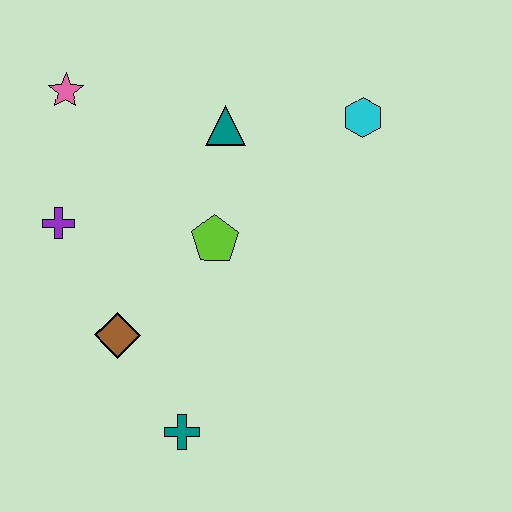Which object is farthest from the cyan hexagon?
The teal cross is farthest from the cyan hexagon.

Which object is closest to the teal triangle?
The lime pentagon is closest to the teal triangle.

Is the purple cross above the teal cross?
Yes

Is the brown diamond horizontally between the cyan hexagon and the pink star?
Yes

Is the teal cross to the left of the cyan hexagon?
Yes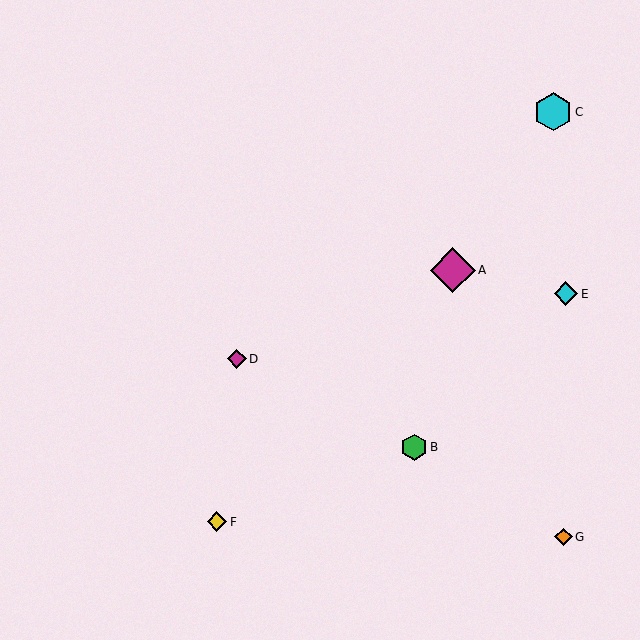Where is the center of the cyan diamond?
The center of the cyan diamond is at (566, 294).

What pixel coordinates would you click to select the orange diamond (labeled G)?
Click at (564, 537) to select the orange diamond G.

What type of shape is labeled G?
Shape G is an orange diamond.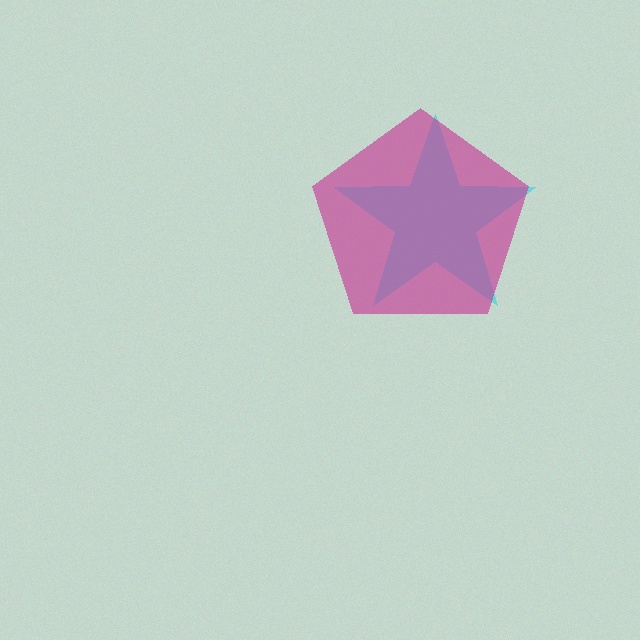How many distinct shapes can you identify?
There are 2 distinct shapes: a cyan star, a magenta pentagon.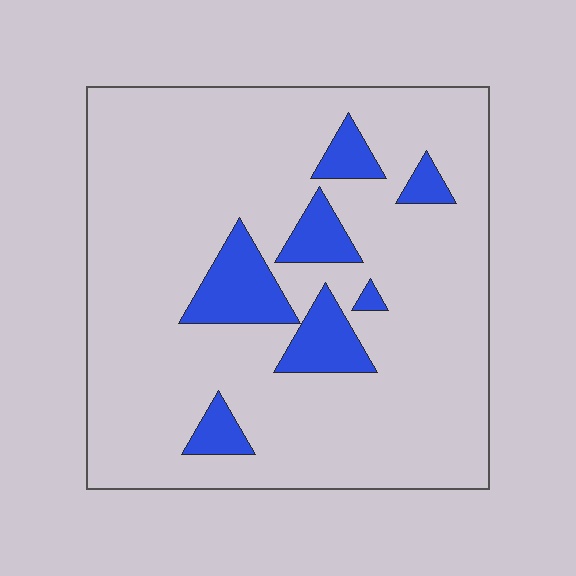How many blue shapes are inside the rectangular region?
7.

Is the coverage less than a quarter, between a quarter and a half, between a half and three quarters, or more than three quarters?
Less than a quarter.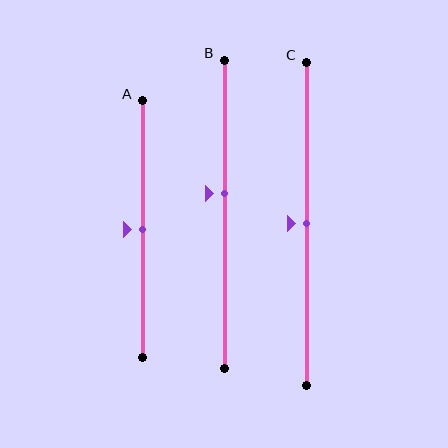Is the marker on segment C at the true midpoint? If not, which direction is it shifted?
Yes, the marker on segment C is at the true midpoint.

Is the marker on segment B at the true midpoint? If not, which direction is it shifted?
No, the marker on segment B is shifted upward by about 7% of the segment length.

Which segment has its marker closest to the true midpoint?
Segment A has its marker closest to the true midpoint.